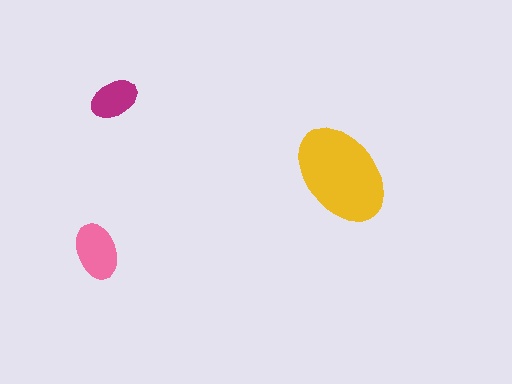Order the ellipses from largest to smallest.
the yellow one, the pink one, the magenta one.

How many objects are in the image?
There are 3 objects in the image.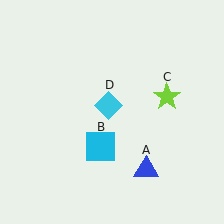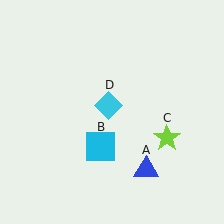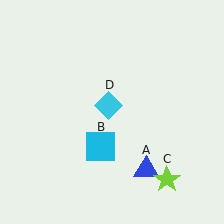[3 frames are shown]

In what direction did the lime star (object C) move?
The lime star (object C) moved down.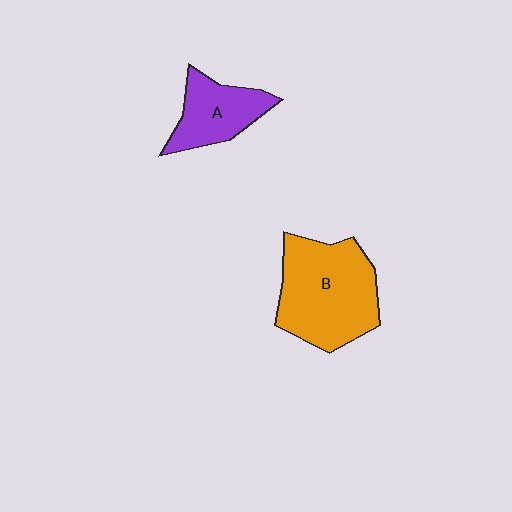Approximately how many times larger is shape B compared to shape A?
Approximately 1.8 times.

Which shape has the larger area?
Shape B (orange).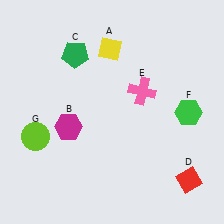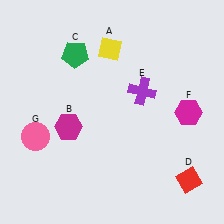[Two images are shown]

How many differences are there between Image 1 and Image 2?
There are 3 differences between the two images.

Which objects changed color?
E changed from pink to purple. F changed from green to magenta. G changed from lime to pink.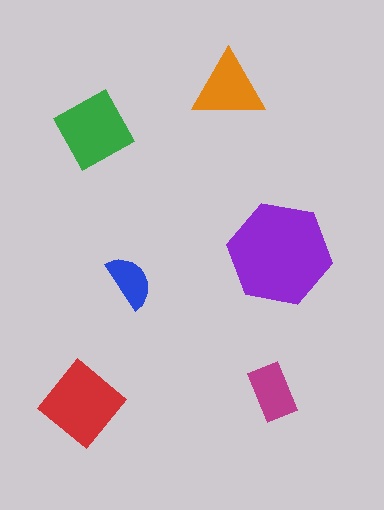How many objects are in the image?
There are 6 objects in the image.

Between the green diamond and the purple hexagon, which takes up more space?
The purple hexagon.